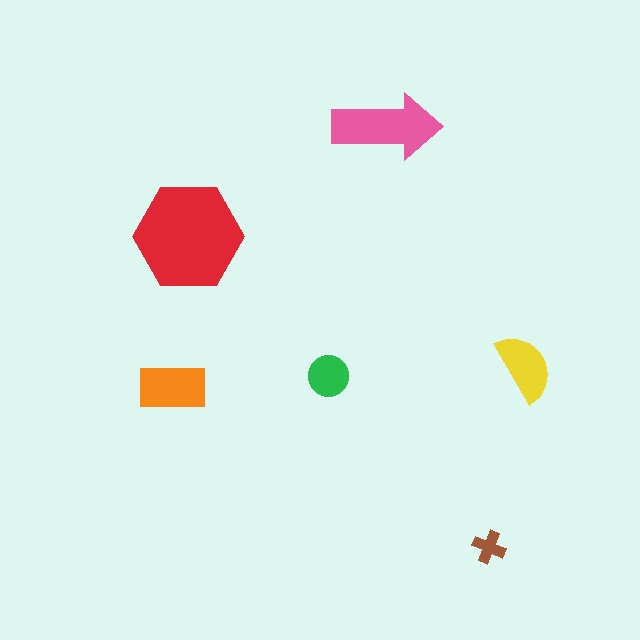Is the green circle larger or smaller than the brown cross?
Larger.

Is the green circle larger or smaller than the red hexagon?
Smaller.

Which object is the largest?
The red hexagon.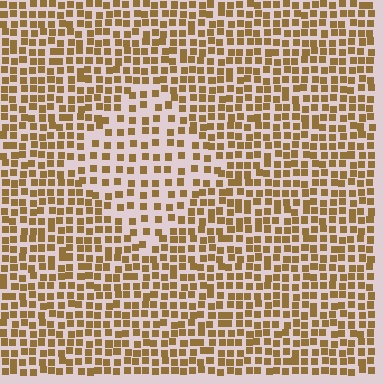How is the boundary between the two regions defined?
The boundary is defined by a change in element density (approximately 1.8x ratio). All elements are the same color, size, and shape.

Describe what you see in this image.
The image contains small brown elements arranged at two different densities. A diamond-shaped region is visible where the elements are less densely packed than the surrounding area.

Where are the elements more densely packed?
The elements are more densely packed outside the diamond boundary.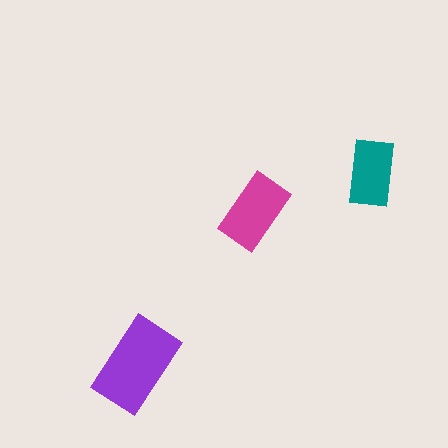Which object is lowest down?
The purple rectangle is bottommost.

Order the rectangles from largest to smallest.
the purple one, the magenta one, the teal one.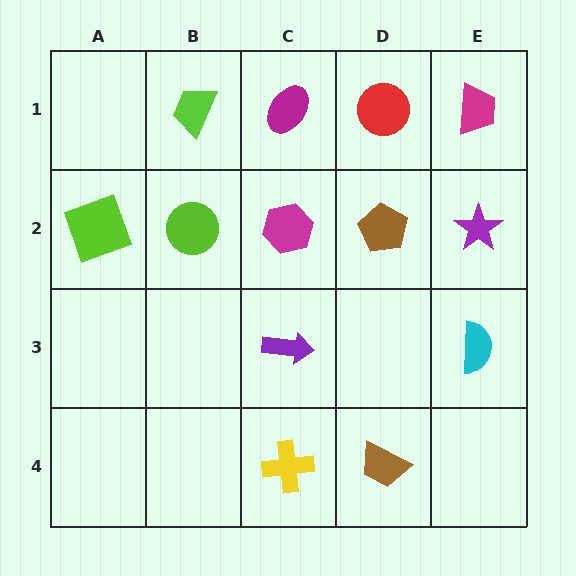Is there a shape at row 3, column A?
No, that cell is empty.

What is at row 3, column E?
A cyan semicircle.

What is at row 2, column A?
A lime square.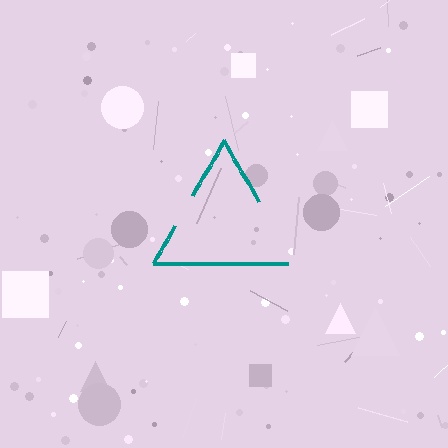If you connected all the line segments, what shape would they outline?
They would outline a triangle.